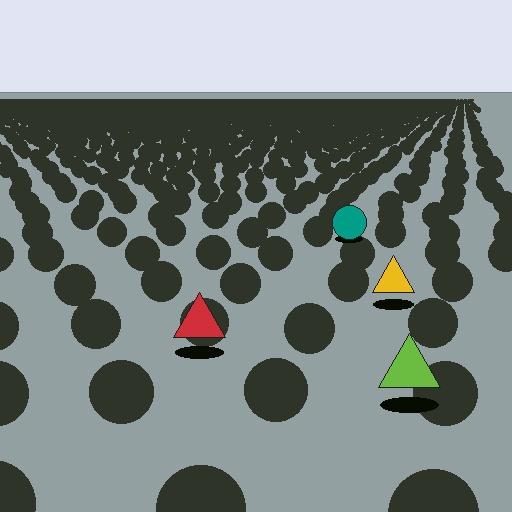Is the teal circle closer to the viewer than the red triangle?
No. The red triangle is closer — you can tell from the texture gradient: the ground texture is coarser near it.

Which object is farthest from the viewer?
The teal circle is farthest from the viewer. It appears smaller and the ground texture around it is denser.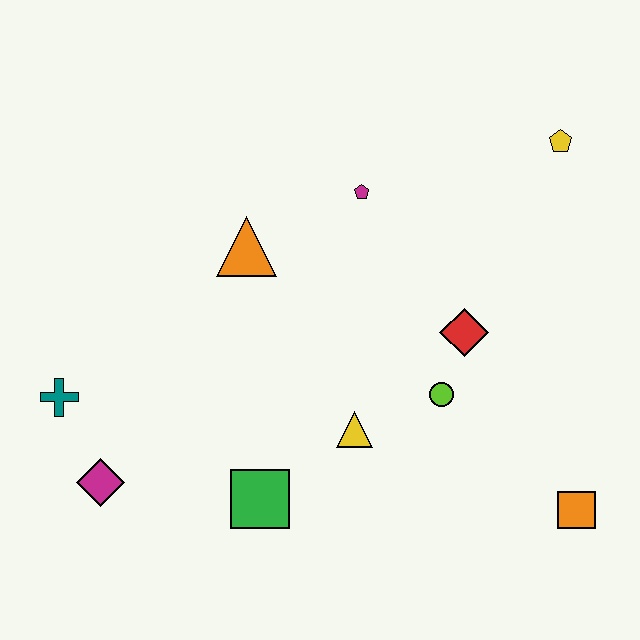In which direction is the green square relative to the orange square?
The green square is to the left of the orange square.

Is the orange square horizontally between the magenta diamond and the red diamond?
No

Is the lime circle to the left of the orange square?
Yes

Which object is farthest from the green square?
The yellow pentagon is farthest from the green square.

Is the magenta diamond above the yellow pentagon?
No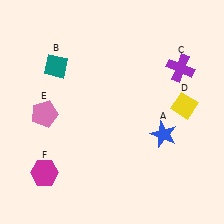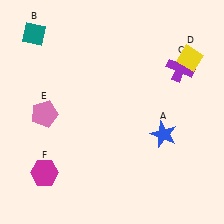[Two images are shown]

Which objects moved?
The objects that moved are: the teal diamond (B), the yellow diamond (D).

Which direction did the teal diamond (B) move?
The teal diamond (B) moved up.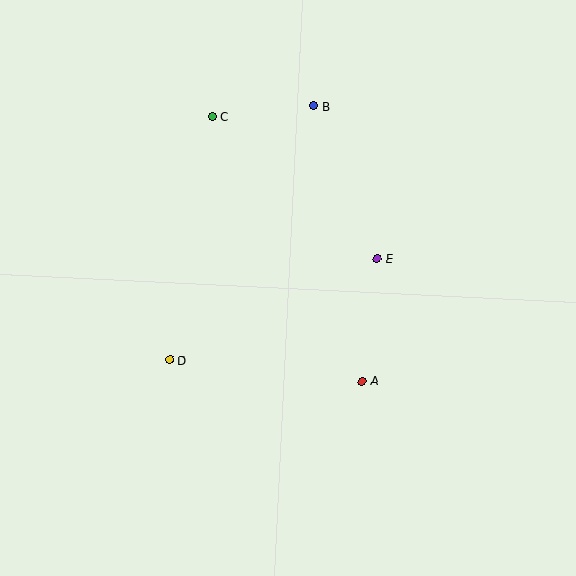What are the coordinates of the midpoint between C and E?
The midpoint between C and E is at (295, 187).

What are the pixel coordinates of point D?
Point D is at (170, 360).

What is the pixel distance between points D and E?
The distance between D and E is 231 pixels.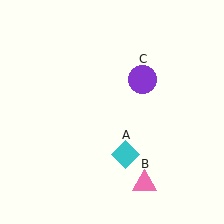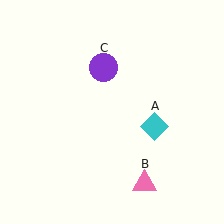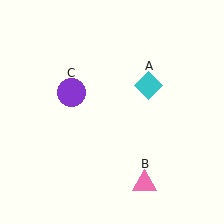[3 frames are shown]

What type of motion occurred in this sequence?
The cyan diamond (object A), purple circle (object C) rotated counterclockwise around the center of the scene.